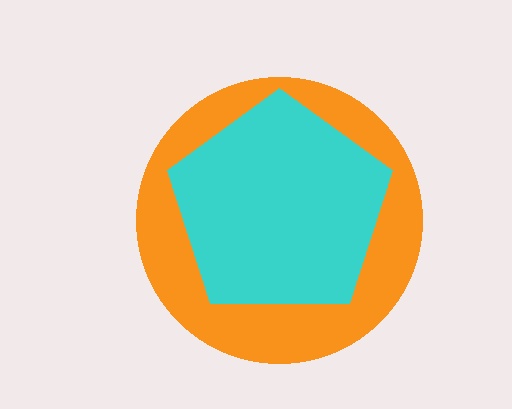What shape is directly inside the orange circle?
The cyan pentagon.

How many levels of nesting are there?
2.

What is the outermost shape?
The orange circle.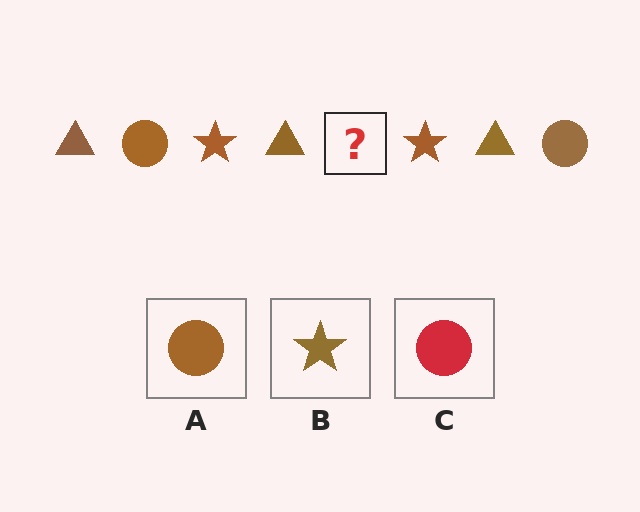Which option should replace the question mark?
Option A.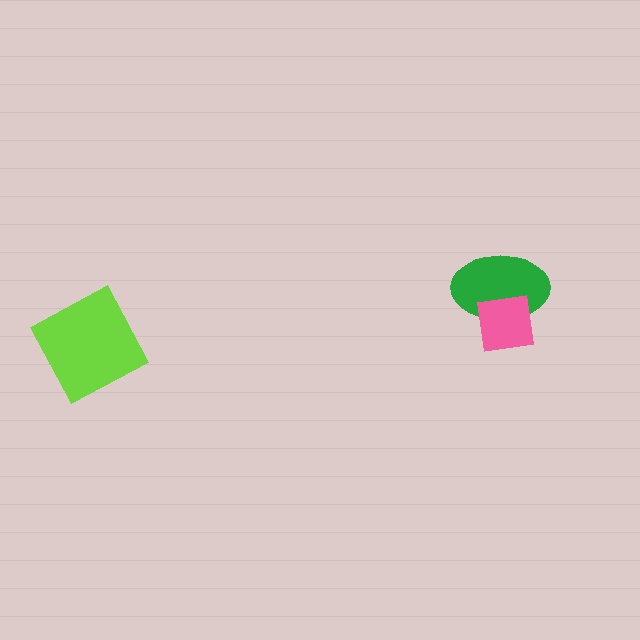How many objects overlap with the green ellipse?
1 object overlaps with the green ellipse.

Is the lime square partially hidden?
No, no other shape covers it.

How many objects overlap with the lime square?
0 objects overlap with the lime square.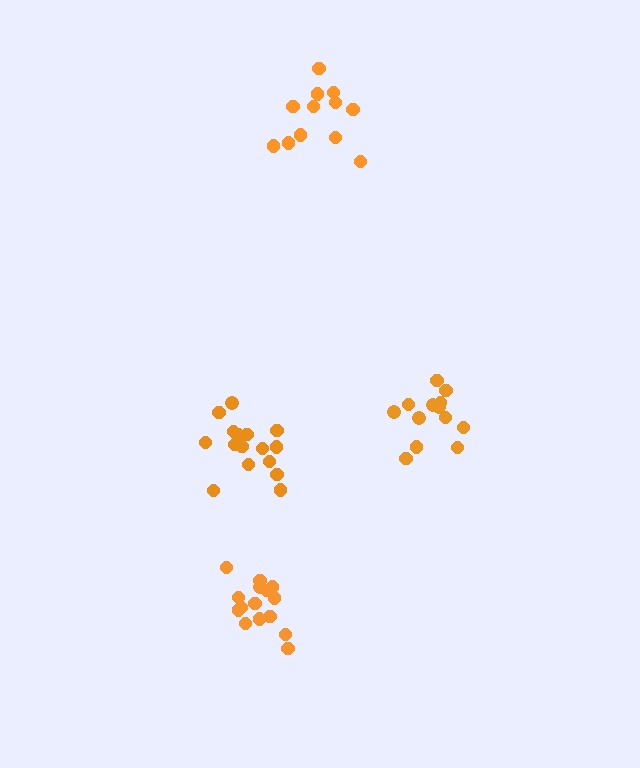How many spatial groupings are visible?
There are 4 spatial groupings.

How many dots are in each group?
Group 1: 13 dots, Group 2: 12 dots, Group 3: 16 dots, Group 4: 15 dots (56 total).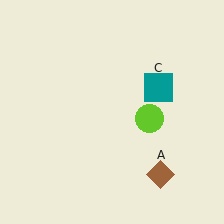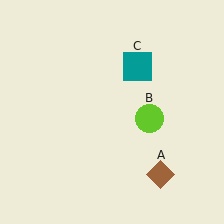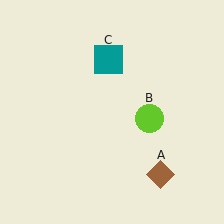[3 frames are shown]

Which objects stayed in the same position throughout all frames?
Brown diamond (object A) and lime circle (object B) remained stationary.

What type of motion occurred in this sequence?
The teal square (object C) rotated counterclockwise around the center of the scene.